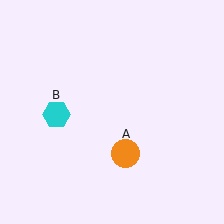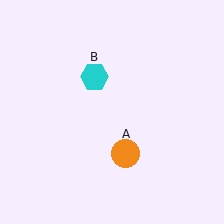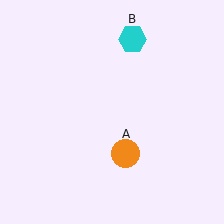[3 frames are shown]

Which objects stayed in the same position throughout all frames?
Orange circle (object A) remained stationary.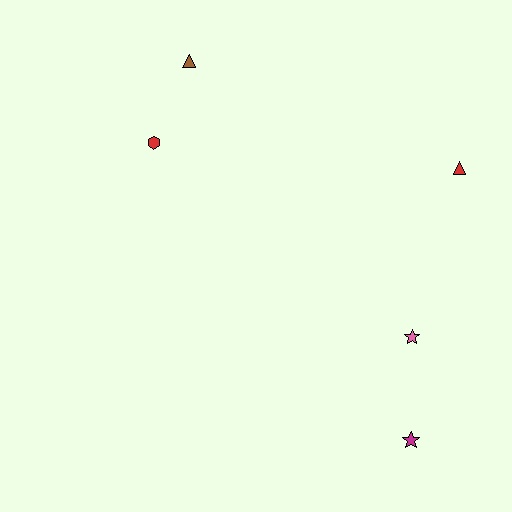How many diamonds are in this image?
There are no diamonds.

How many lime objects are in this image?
There are no lime objects.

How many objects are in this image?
There are 5 objects.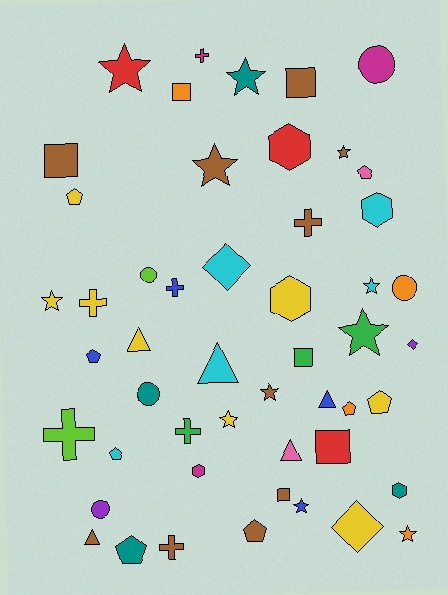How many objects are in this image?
There are 50 objects.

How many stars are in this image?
There are 11 stars.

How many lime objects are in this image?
There are 2 lime objects.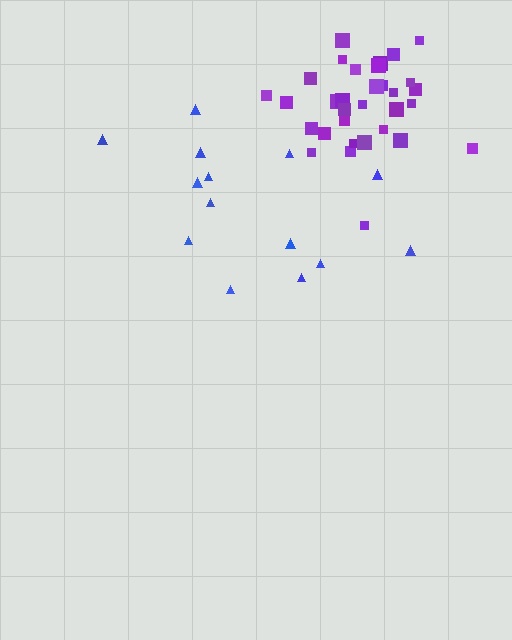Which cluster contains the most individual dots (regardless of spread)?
Purple (32).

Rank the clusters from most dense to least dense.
purple, blue.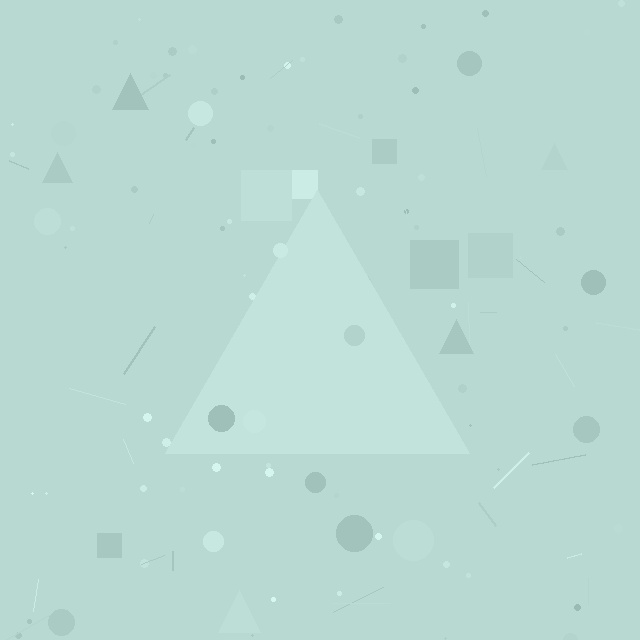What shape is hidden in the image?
A triangle is hidden in the image.